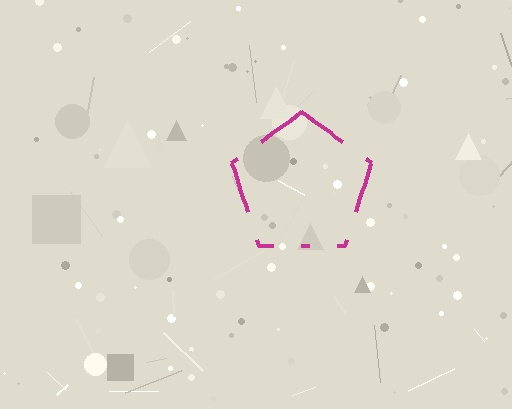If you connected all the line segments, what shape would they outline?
They would outline a pentagon.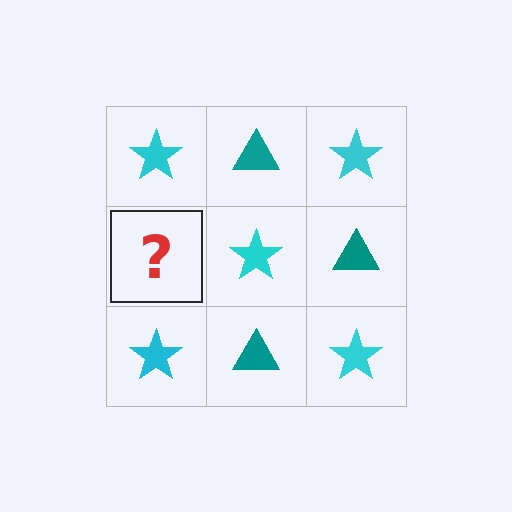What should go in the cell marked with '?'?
The missing cell should contain a teal triangle.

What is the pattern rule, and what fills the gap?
The rule is that it alternates cyan star and teal triangle in a checkerboard pattern. The gap should be filled with a teal triangle.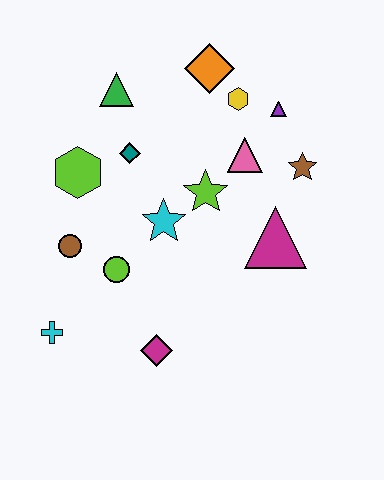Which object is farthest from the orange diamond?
The cyan cross is farthest from the orange diamond.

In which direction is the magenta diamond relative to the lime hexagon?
The magenta diamond is below the lime hexagon.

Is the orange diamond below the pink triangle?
No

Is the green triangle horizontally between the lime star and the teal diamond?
No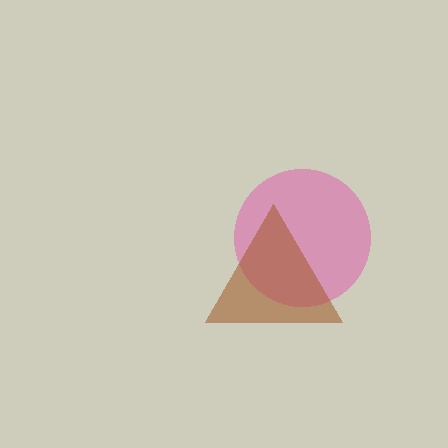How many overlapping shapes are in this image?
There are 2 overlapping shapes in the image.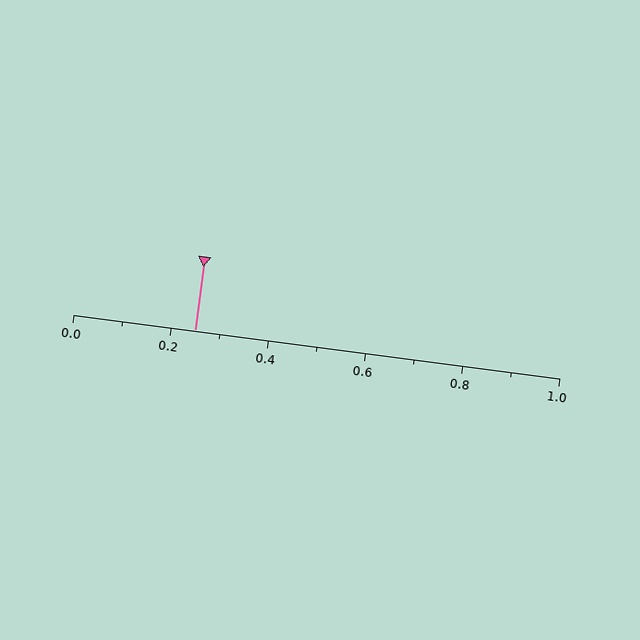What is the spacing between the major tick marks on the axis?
The major ticks are spaced 0.2 apart.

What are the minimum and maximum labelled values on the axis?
The axis runs from 0.0 to 1.0.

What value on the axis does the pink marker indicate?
The marker indicates approximately 0.25.